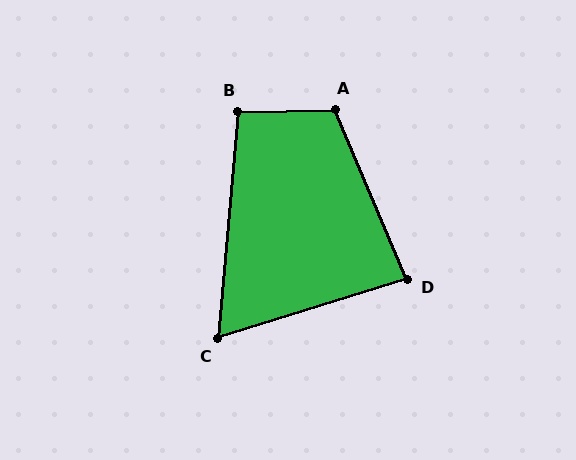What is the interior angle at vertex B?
Approximately 96 degrees (obtuse).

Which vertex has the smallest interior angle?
C, at approximately 68 degrees.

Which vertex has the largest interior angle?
A, at approximately 112 degrees.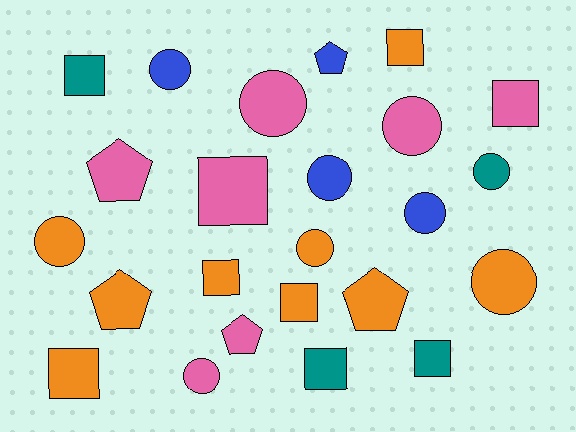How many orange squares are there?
There are 4 orange squares.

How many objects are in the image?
There are 24 objects.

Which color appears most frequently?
Orange, with 9 objects.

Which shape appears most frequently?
Circle, with 10 objects.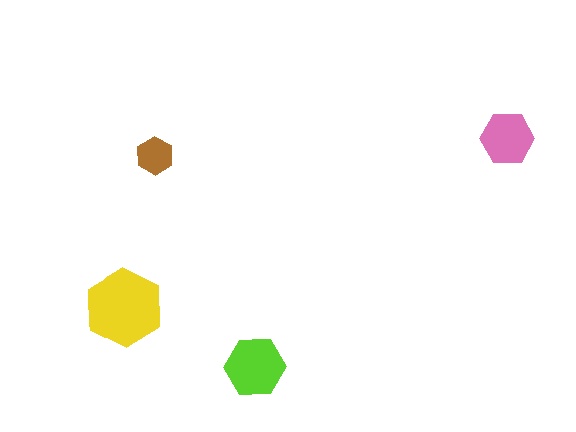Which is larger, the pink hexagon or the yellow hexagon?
The yellow one.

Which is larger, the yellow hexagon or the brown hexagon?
The yellow one.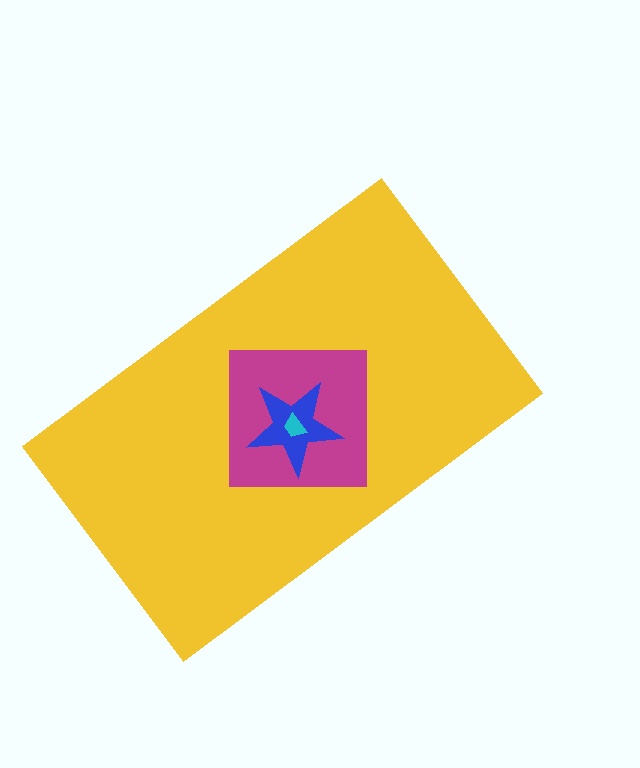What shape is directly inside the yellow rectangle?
The magenta square.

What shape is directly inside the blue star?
The cyan trapezoid.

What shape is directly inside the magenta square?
The blue star.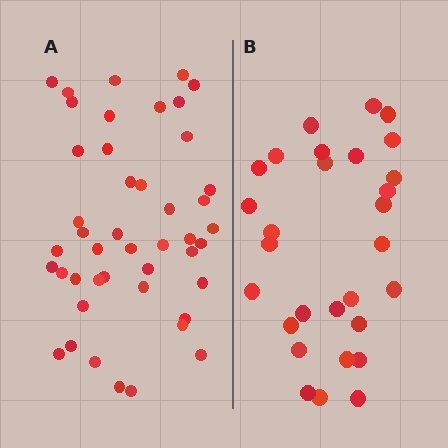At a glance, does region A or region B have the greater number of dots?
Region A (the left region) has more dots.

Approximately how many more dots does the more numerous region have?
Region A has approximately 15 more dots than region B.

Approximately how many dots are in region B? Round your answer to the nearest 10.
About 30 dots. (The exact count is 29, which rounds to 30.)